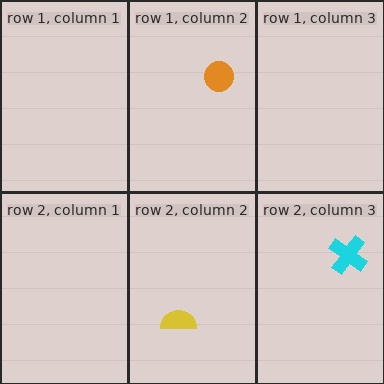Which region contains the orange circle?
The row 1, column 2 region.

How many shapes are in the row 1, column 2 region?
1.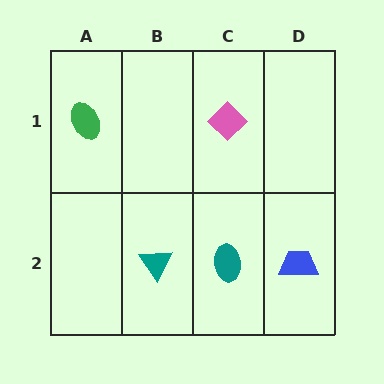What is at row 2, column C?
A teal ellipse.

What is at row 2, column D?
A blue trapezoid.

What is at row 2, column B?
A teal triangle.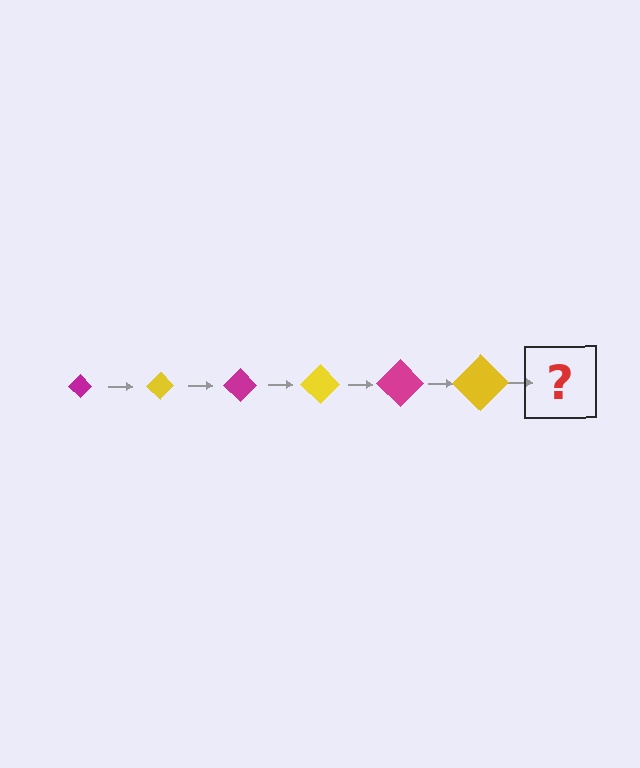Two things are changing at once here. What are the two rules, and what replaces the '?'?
The two rules are that the diamond grows larger each step and the color cycles through magenta and yellow. The '?' should be a magenta diamond, larger than the previous one.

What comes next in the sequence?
The next element should be a magenta diamond, larger than the previous one.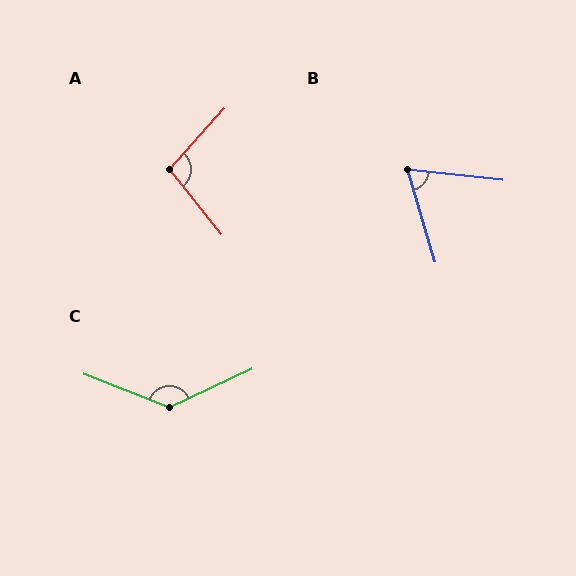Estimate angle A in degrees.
Approximately 100 degrees.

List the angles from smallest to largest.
B (67°), A (100°), C (134°).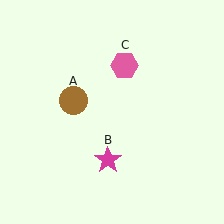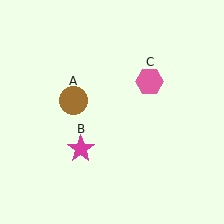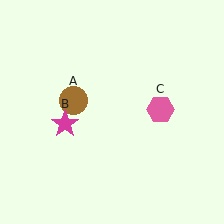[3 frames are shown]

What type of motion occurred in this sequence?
The magenta star (object B), pink hexagon (object C) rotated clockwise around the center of the scene.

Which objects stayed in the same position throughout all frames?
Brown circle (object A) remained stationary.